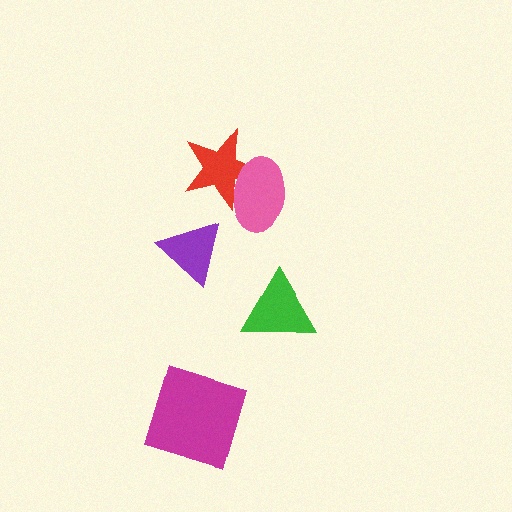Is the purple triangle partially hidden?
No, no other shape covers it.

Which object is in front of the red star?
The pink ellipse is in front of the red star.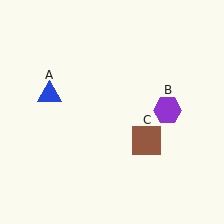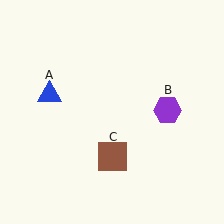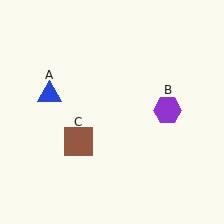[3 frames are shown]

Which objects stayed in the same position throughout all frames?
Blue triangle (object A) and purple hexagon (object B) remained stationary.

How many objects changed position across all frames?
1 object changed position: brown square (object C).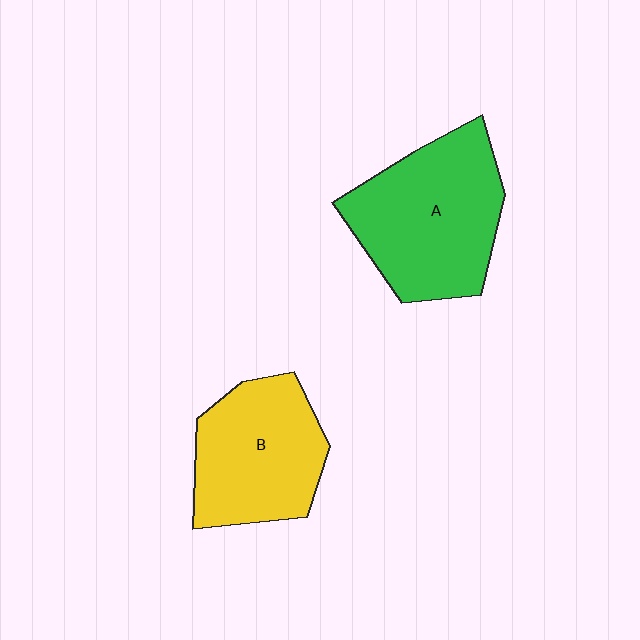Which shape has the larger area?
Shape A (green).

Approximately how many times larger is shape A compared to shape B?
Approximately 1.2 times.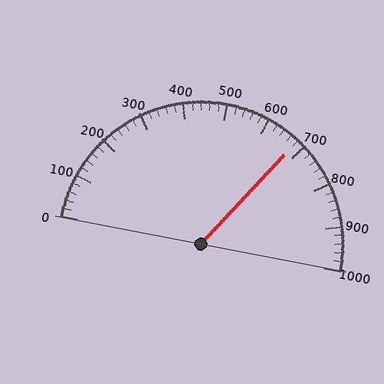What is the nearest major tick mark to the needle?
The nearest major tick mark is 700.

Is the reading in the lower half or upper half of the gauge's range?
The reading is in the upper half of the range (0 to 1000).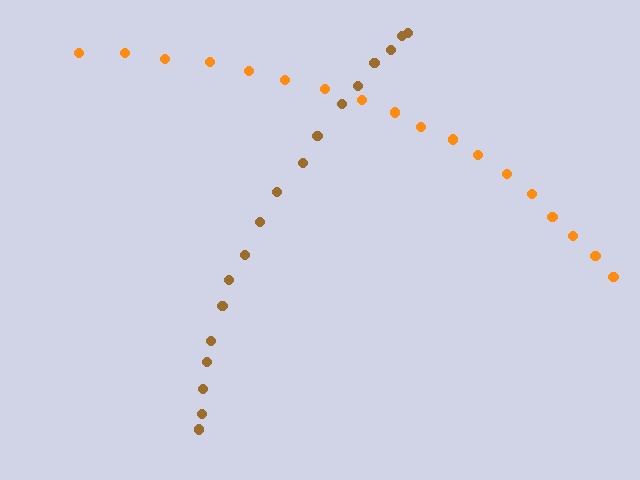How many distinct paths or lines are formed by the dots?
There are 2 distinct paths.